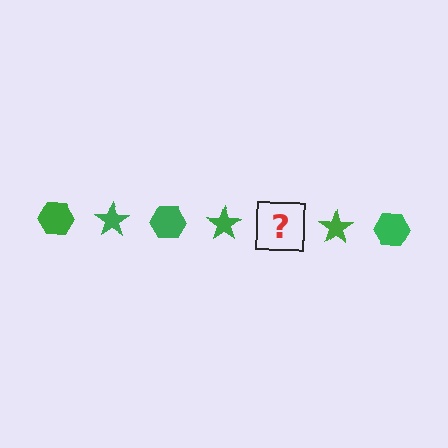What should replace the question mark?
The question mark should be replaced with a green hexagon.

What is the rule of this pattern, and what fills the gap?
The rule is that the pattern cycles through hexagon, star shapes in green. The gap should be filled with a green hexagon.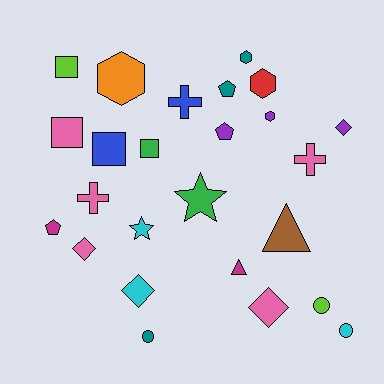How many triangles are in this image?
There are 2 triangles.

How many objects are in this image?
There are 25 objects.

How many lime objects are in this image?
There are 2 lime objects.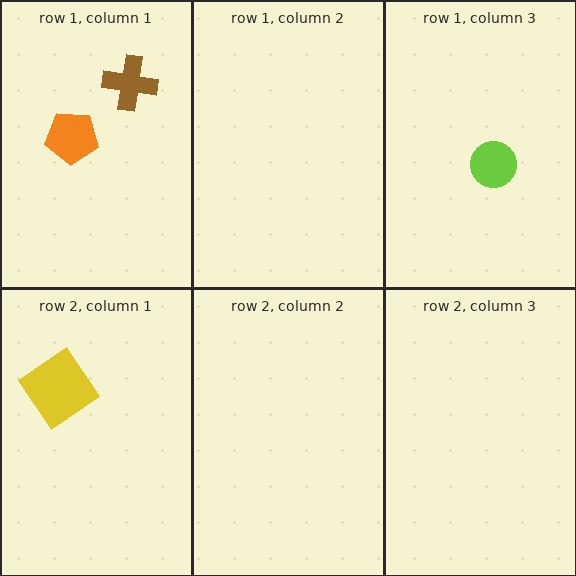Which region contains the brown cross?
The row 1, column 1 region.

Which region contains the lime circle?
The row 1, column 3 region.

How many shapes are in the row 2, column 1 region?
1.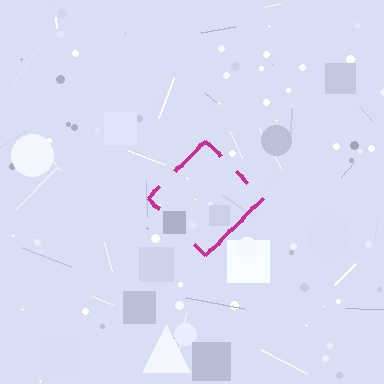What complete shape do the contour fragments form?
The contour fragments form a diamond.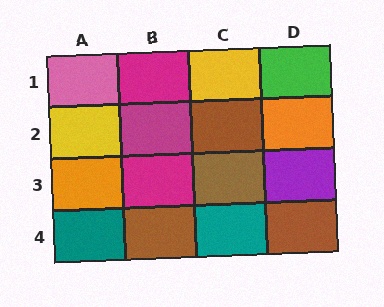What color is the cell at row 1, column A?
Pink.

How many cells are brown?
4 cells are brown.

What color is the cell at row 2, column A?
Yellow.